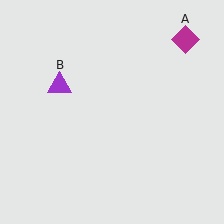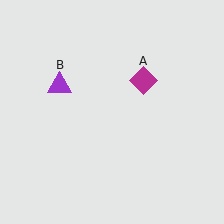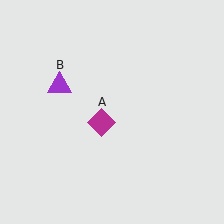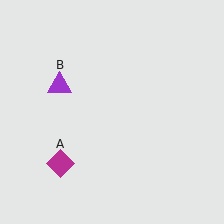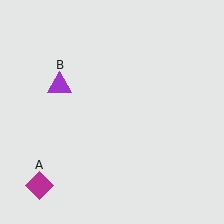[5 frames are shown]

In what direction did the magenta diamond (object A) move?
The magenta diamond (object A) moved down and to the left.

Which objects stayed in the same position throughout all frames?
Purple triangle (object B) remained stationary.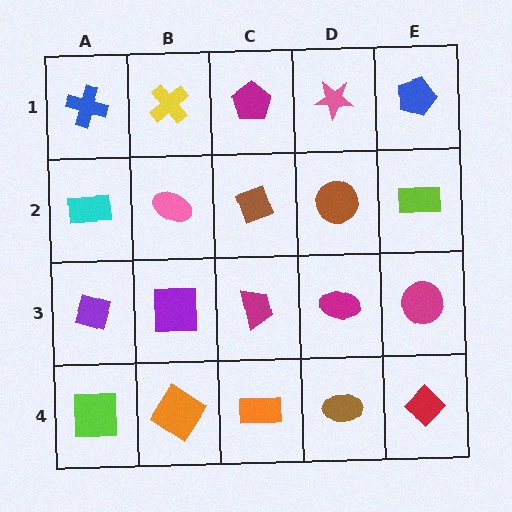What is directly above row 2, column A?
A blue cross.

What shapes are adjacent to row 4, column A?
A purple diamond (row 3, column A), an orange diamond (row 4, column B).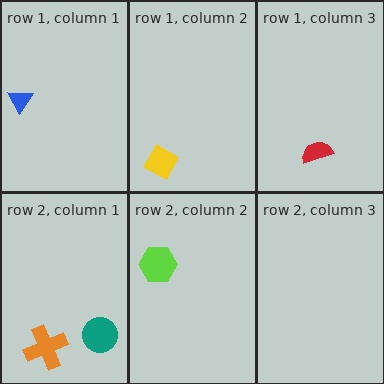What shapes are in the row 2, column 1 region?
The teal circle, the orange cross.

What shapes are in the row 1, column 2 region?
The yellow diamond.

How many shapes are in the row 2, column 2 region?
1.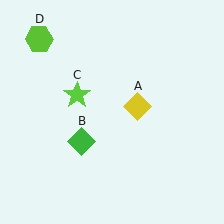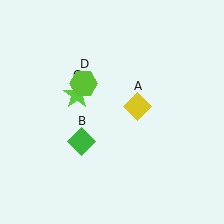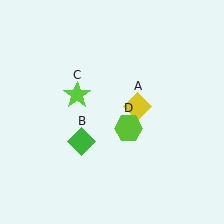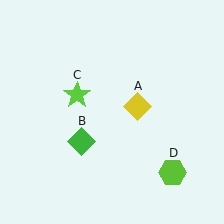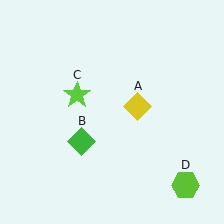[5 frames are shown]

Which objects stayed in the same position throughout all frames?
Yellow diamond (object A) and green diamond (object B) and lime star (object C) remained stationary.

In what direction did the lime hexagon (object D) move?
The lime hexagon (object D) moved down and to the right.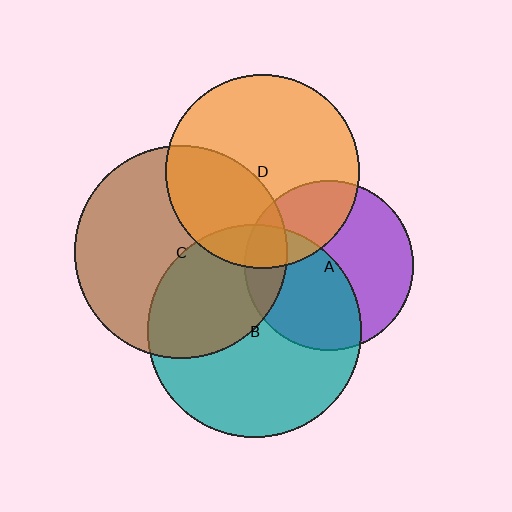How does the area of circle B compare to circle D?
Approximately 1.2 times.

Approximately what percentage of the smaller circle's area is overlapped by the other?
Approximately 30%.